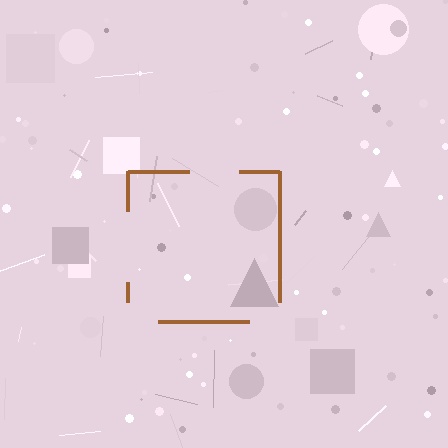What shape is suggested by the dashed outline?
The dashed outline suggests a square.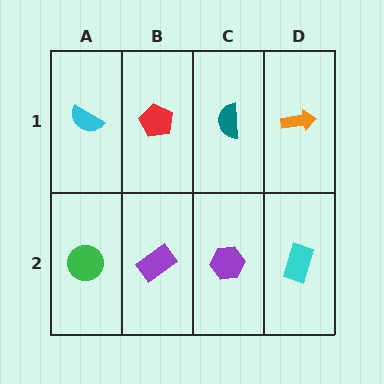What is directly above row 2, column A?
A cyan semicircle.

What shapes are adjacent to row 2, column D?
An orange arrow (row 1, column D), a purple hexagon (row 2, column C).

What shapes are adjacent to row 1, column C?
A purple hexagon (row 2, column C), a red pentagon (row 1, column B), an orange arrow (row 1, column D).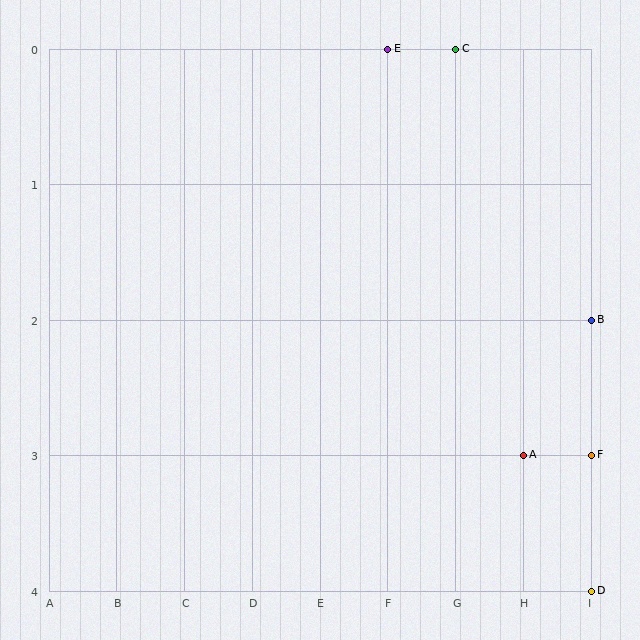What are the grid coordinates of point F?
Point F is at grid coordinates (I, 3).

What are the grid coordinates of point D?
Point D is at grid coordinates (I, 4).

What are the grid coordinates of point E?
Point E is at grid coordinates (F, 0).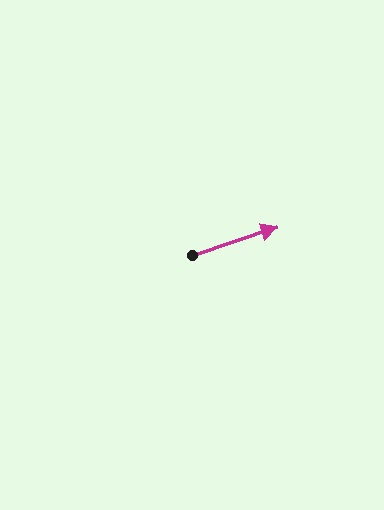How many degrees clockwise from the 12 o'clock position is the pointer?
Approximately 72 degrees.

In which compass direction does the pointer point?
East.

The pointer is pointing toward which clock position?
Roughly 2 o'clock.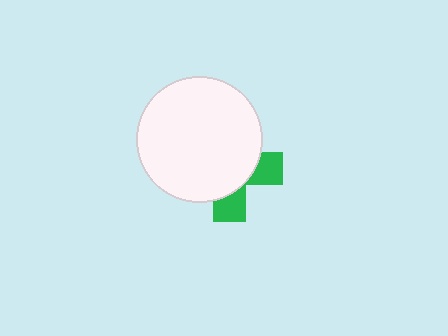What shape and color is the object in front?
The object in front is a white circle.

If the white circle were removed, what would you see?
You would see the complete green cross.